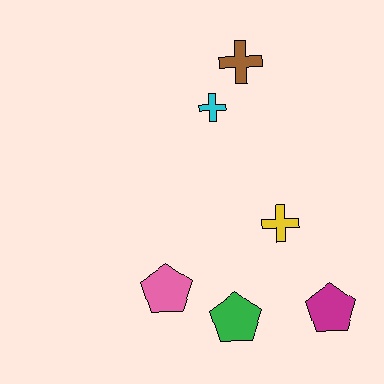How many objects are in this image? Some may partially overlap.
There are 6 objects.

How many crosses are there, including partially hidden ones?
There are 3 crosses.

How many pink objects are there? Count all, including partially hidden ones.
There is 1 pink object.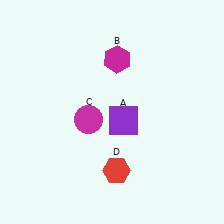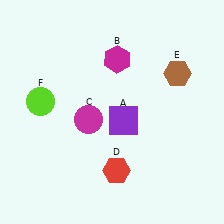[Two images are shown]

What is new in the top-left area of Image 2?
A lime circle (F) was added in the top-left area of Image 2.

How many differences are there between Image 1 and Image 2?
There are 2 differences between the two images.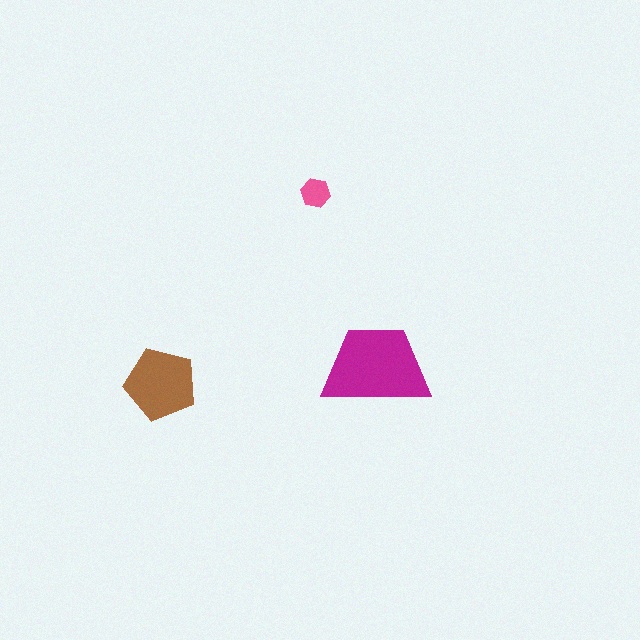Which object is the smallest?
The pink hexagon.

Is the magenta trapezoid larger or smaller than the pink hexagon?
Larger.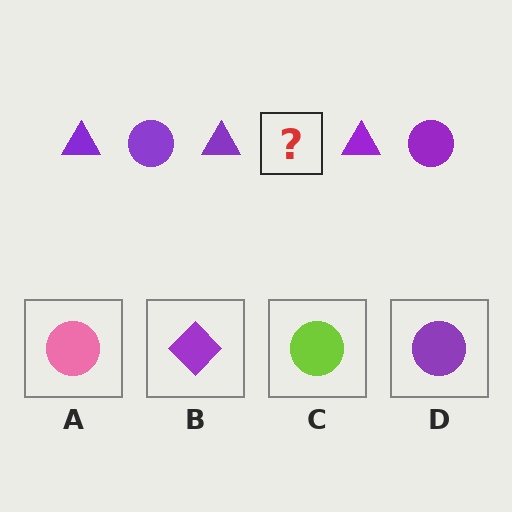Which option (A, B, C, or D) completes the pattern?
D.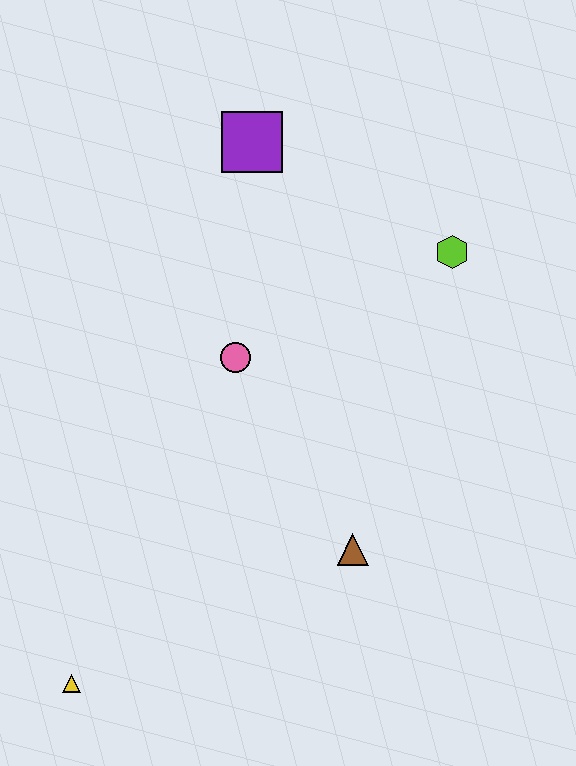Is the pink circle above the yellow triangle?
Yes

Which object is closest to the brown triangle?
The pink circle is closest to the brown triangle.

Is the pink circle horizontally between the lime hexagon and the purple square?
No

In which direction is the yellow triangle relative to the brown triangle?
The yellow triangle is to the left of the brown triangle.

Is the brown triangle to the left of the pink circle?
No